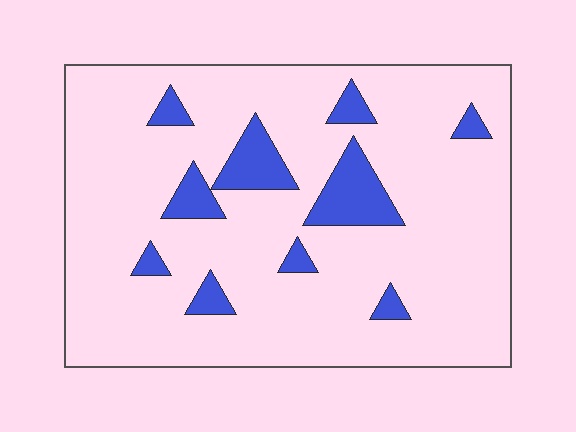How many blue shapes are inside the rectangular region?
10.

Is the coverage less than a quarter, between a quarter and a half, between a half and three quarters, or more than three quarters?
Less than a quarter.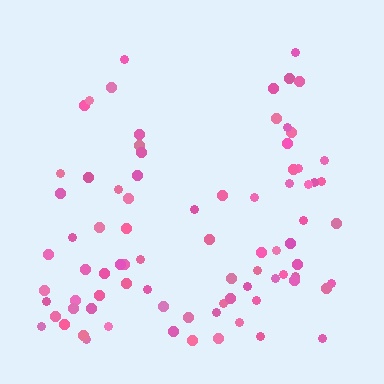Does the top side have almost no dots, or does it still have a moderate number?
Still a moderate number, just noticeably fewer than the bottom.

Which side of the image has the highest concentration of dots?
The bottom.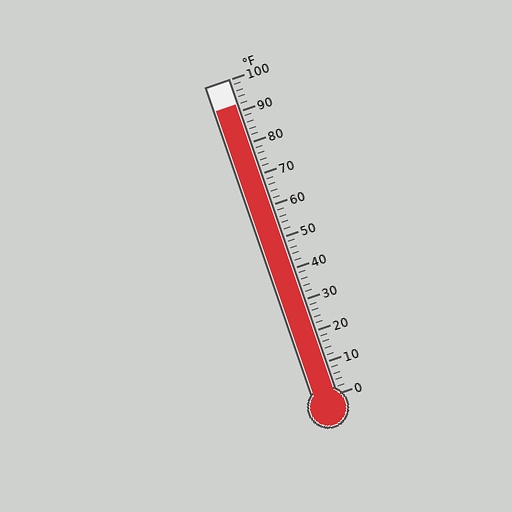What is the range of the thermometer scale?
The thermometer scale ranges from 0°F to 100°F.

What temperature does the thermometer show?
The thermometer shows approximately 92°F.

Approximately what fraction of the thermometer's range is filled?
The thermometer is filled to approximately 90% of its range.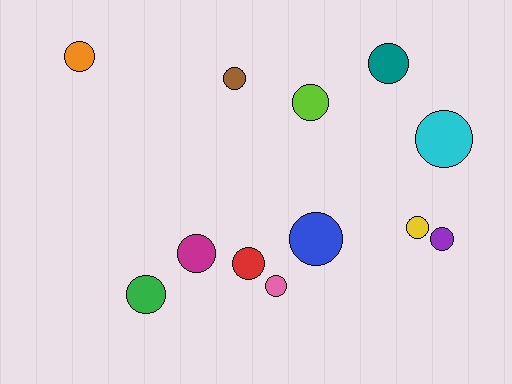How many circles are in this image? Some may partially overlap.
There are 12 circles.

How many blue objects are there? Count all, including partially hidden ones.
There is 1 blue object.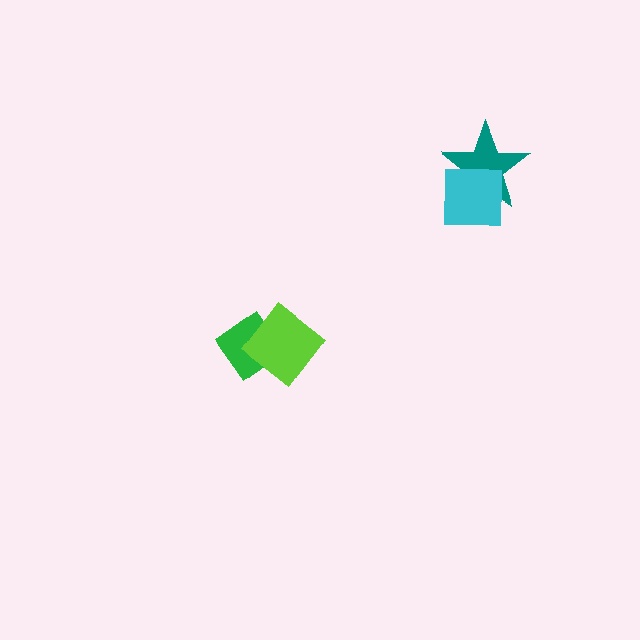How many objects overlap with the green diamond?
1 object overlaps with the green diamond.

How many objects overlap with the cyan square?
1 object overlaps with the cyan square.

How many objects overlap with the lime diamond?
1 object overlaps with the lime diamond.